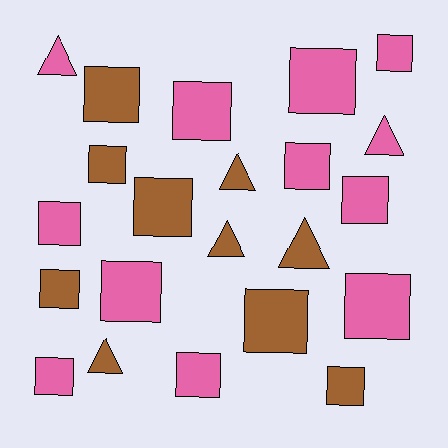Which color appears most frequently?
Pink, with 12 objects.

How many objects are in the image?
There are 22 objects.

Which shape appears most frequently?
Square, with 16 objects.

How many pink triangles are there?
There are 2 pink triangles.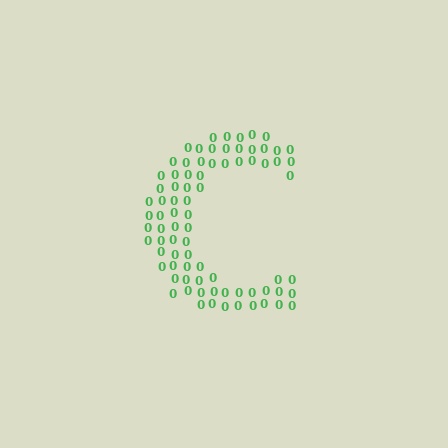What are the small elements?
The small elements are digit 0's.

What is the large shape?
The large shape is the letter C.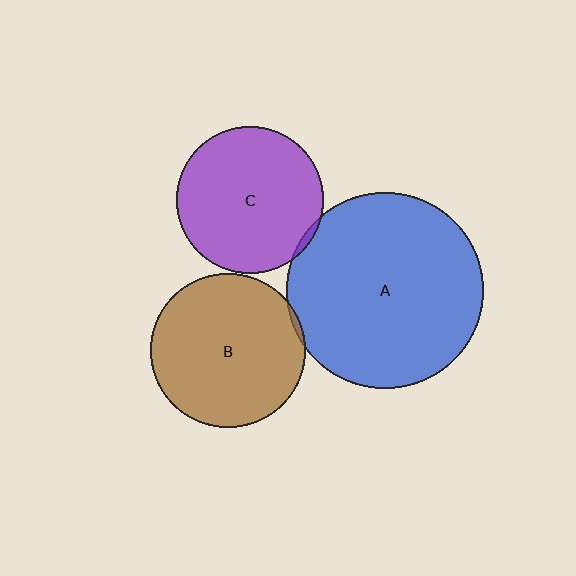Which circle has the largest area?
Circle A (blue).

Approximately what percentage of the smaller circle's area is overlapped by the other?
Approximately 5%.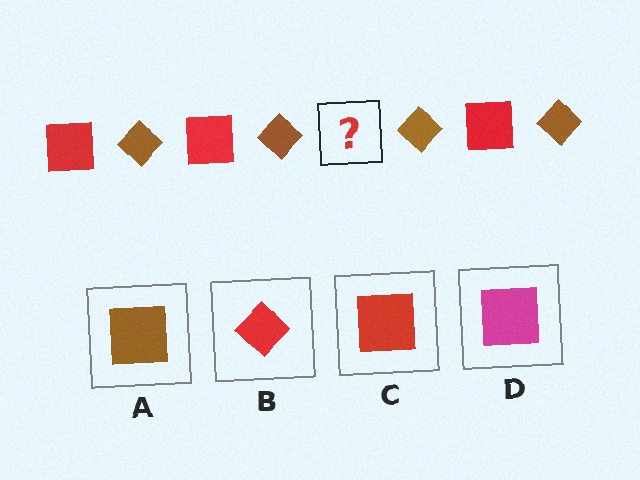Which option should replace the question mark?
Option C.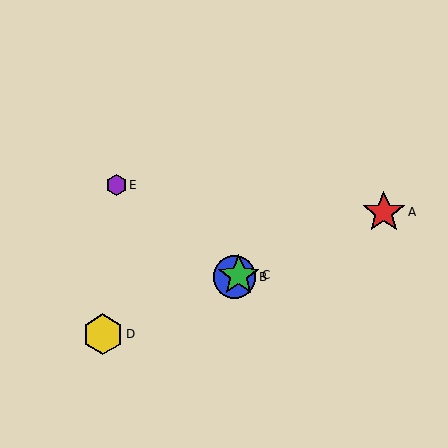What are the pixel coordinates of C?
Object C is at (239, 275).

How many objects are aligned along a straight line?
4 objects (A, B, C, D) are aligned along a straight line.